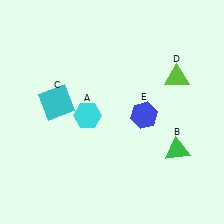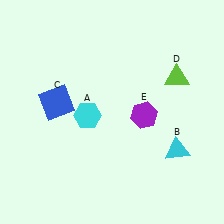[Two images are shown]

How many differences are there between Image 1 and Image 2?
There are 3 differences between the two images.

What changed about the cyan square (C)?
In Image 1, C is cyan. In Image 2, it changed to blue.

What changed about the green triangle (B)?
In Image 1, B is green. In Image 2, it changed to cyan.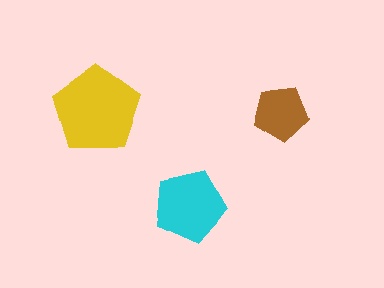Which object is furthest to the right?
The brown pentagon is rightmost.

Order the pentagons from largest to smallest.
the yellow one, the cyan one, the brown one.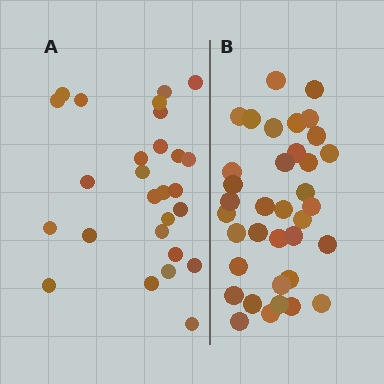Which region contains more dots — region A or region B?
Region B (the right region) has more dots.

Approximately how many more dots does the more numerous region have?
Region B has roughly 8 or so more dots than region A.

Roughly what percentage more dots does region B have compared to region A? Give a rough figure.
About 35% more.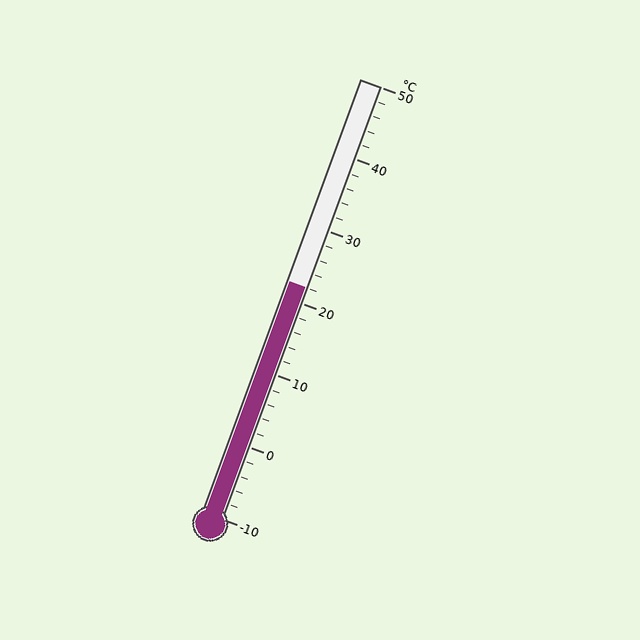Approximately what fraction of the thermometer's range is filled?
The thermometer is filled to approximately 55% of its range.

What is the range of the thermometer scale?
The thermometer scale ranges from -10°C to 50°C.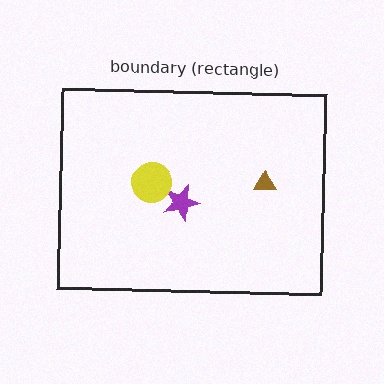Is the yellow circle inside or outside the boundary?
Inside.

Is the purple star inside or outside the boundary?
Inside.